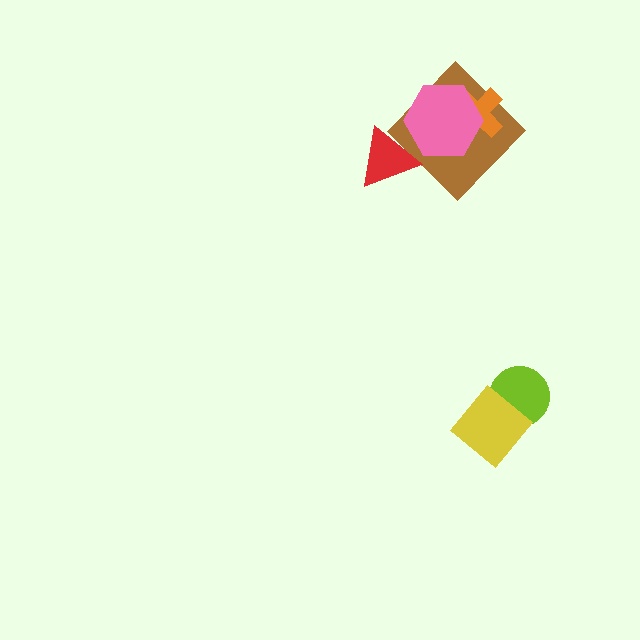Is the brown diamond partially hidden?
Yes, it is partially covered by another shape.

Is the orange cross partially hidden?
Yes, it is partially covered by another shape.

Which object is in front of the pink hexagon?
The red triangle is in front of the pink hexagon.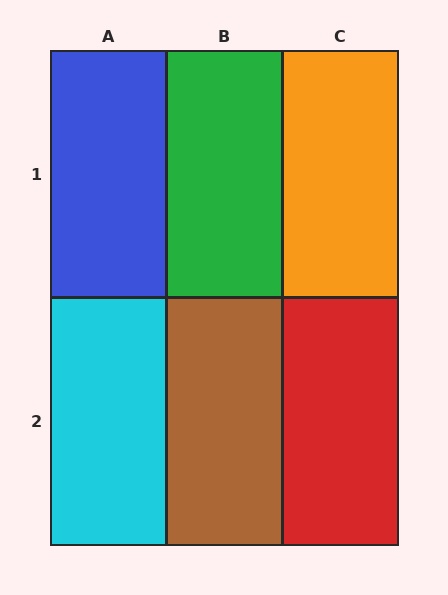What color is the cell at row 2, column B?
Brown.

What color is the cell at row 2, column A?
Cyan.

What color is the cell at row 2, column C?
Red.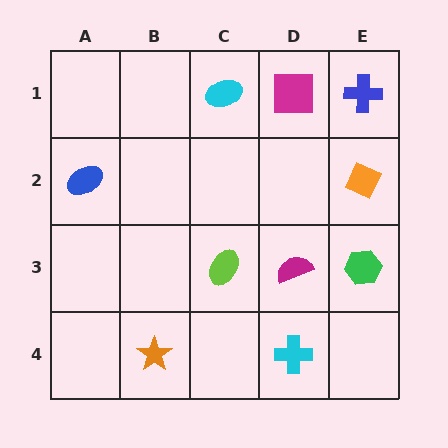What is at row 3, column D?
A magenta semicircle.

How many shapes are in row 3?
3 shapes.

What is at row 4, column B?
An orange star.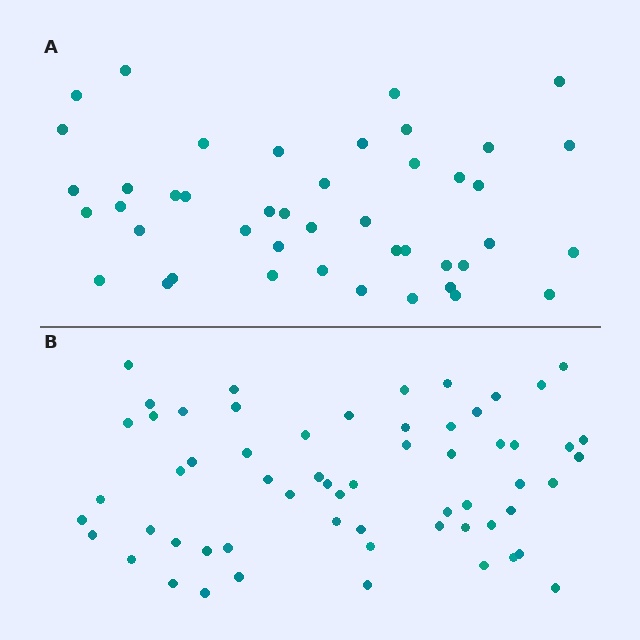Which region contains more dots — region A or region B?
Region B (the bottom region) has more dots.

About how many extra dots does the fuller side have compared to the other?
Region B has approximately 15 more dots than region A.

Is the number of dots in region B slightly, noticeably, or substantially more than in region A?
Region B has noticeably more, but not dramatically so. The ratio is roughly 1.4 to 1.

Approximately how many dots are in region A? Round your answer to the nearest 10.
About 40 dots. (The exact count is 44, which rounds to 40.)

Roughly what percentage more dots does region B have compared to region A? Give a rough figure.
About 35% more.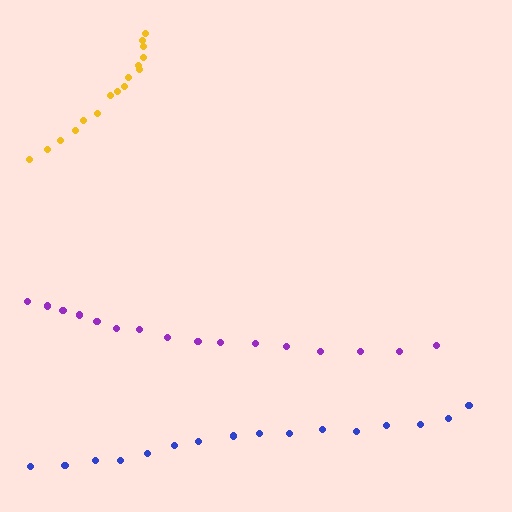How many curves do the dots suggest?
There are 3 distinct paths.